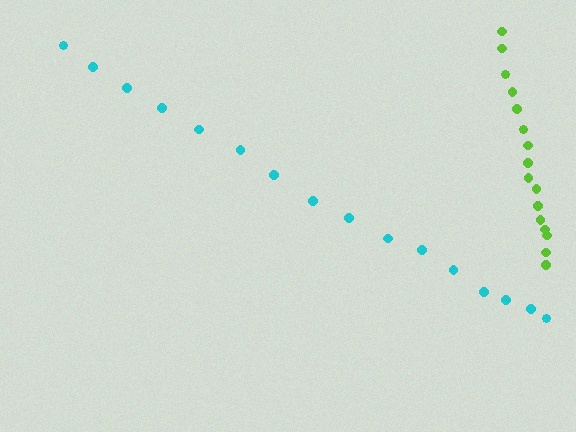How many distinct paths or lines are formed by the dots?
There are 2 distinct paths.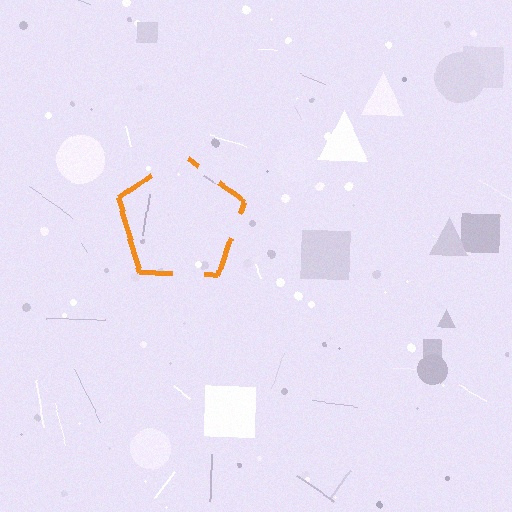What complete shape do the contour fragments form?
The contour fragments form a pentagon.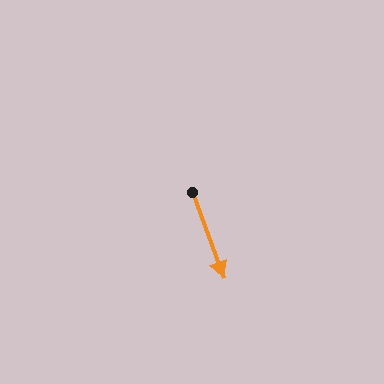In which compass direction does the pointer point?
South.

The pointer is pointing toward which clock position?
Roughly 5 o'clock.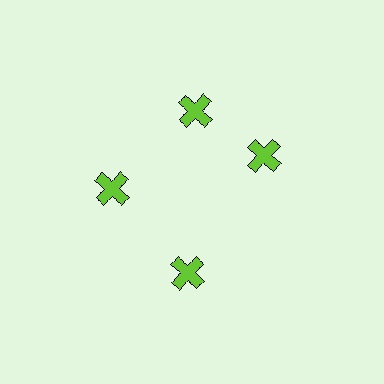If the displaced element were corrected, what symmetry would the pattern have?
It would have 4-fold rotational symmetry — the pattern would map onto itself every 90 degrees.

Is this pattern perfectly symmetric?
No. The 4 lime crosses are arranged in a ring, but one element near the 3 o'clock position is rotated out of alignment along the ring, breaking the 4-fold rotational symmetry.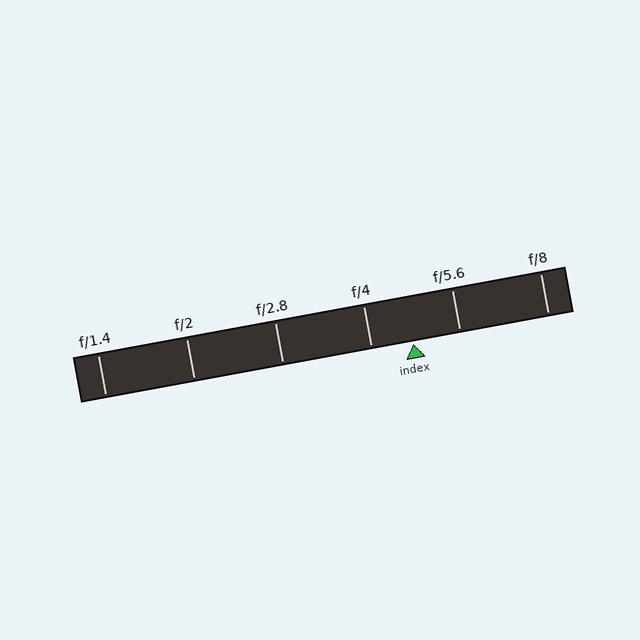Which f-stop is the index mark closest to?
The index mark is closest to f/4.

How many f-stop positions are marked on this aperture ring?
There are 6 f-stop positions marked.